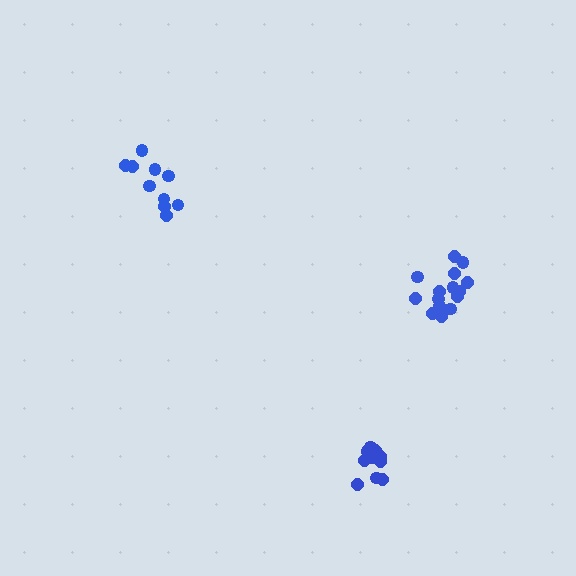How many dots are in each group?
Group 1: 12 dots, Group 2: 10 dots, Group 3: 15 dots (37 total).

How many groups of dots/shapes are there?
There are 3 groups.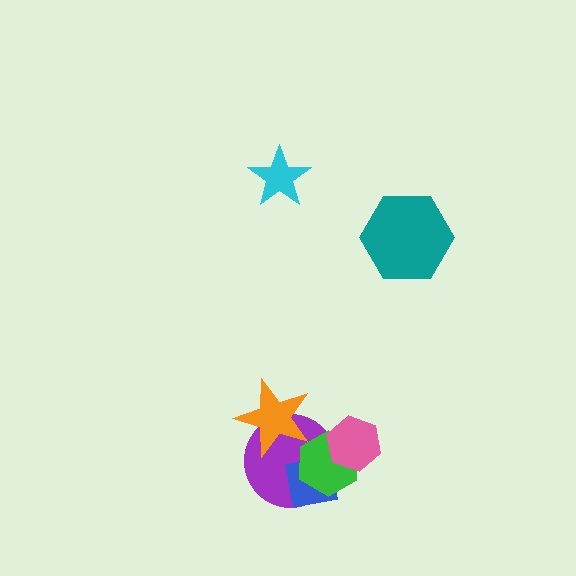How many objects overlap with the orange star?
1 object overlaps with the orange star.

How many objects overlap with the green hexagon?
3 objects overlap with the green hexagon.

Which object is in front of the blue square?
The green hexagon is in front of the blue square.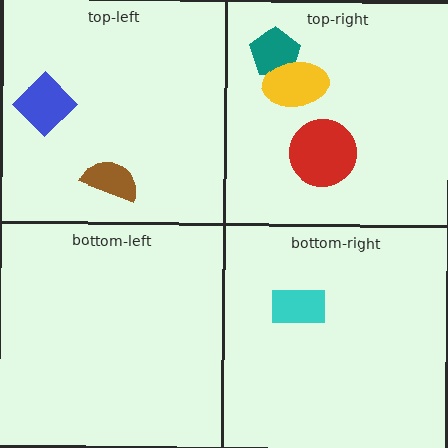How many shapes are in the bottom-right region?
1.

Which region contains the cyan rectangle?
The bottom-right region.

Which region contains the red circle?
The top-right region.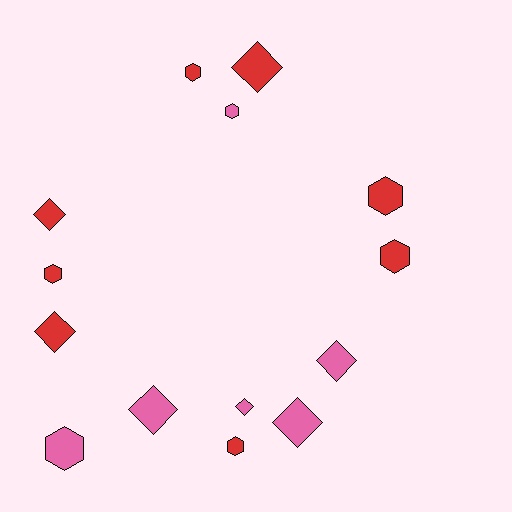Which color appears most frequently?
Red, with 8 objects.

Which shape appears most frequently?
Diamond, with 7 objects.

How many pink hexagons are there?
There are 2 pink hexagons.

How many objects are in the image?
There are 14 objects.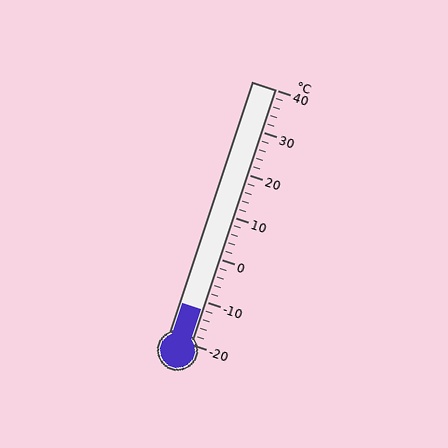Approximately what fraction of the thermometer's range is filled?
The thermometer is filled to approximately 15% of its range.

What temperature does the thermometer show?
The thermometer shows approximately -12°C.